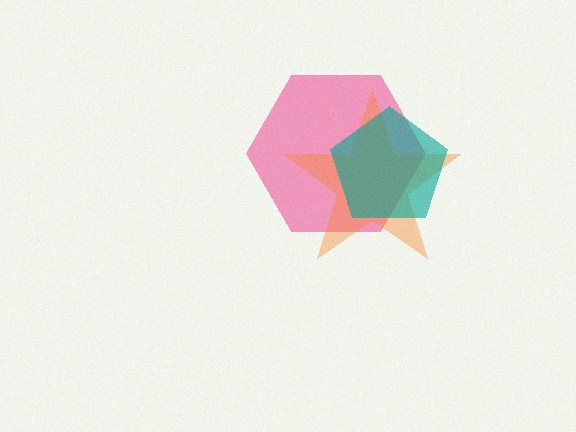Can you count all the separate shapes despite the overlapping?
Yes, there are 3 separate shapes.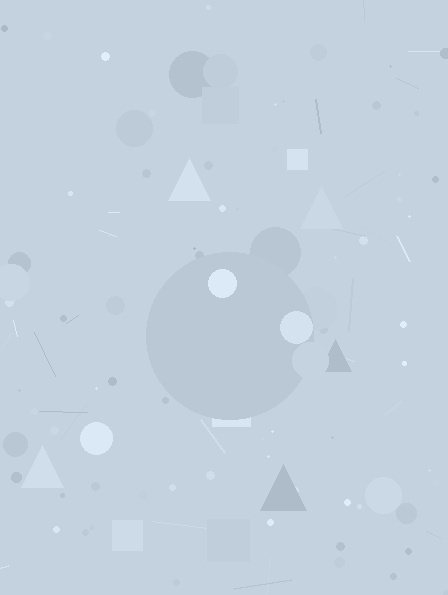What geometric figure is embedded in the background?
A circle is embedded in the background.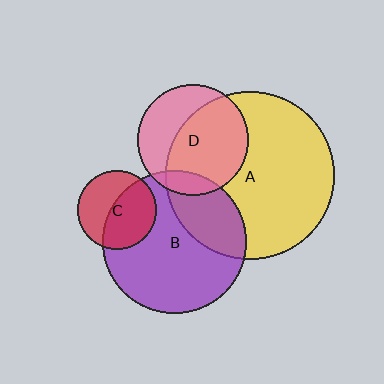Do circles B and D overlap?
Yes.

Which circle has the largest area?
Circle A (yellow).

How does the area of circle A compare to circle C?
Approximately 4.5 times.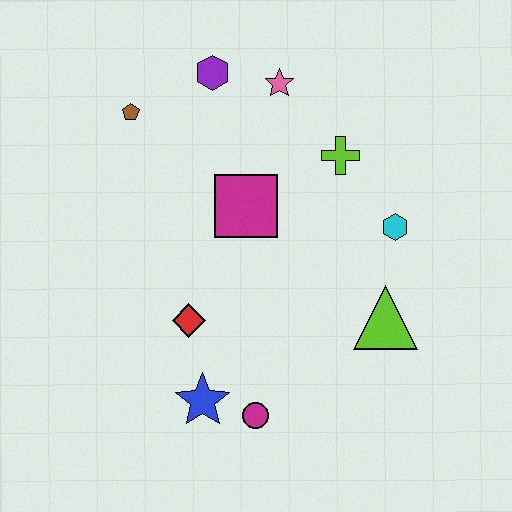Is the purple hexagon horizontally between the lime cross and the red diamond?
Yes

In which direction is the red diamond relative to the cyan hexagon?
The red diamond is to the left of the cyan hexagon.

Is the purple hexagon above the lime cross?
Yes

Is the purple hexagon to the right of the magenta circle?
No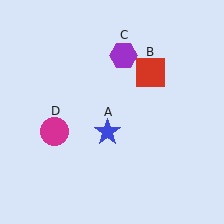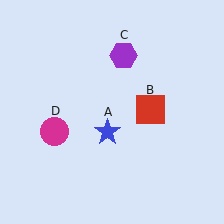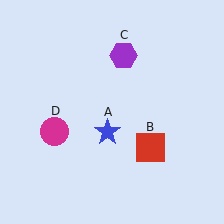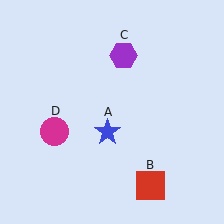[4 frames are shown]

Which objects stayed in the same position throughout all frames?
Blue star (object A) and purple hexagon (object C) and magenta circle (object D) remained stationary.